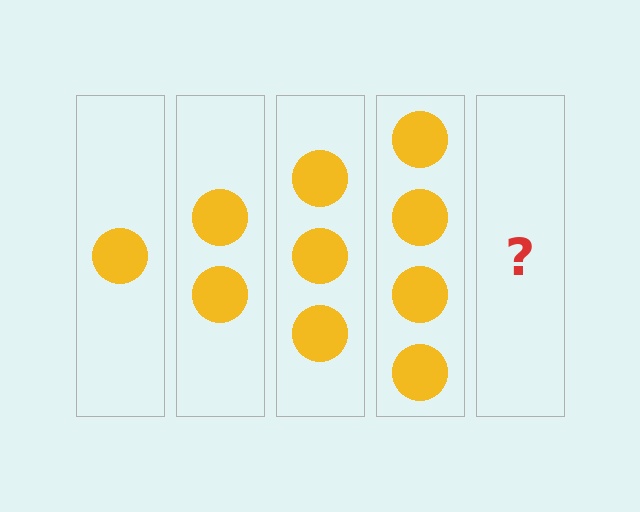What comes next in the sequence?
The next element should be 5 circles.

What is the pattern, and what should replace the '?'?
The pattern is that each step adds one more circle. The '?' should be 5 circles.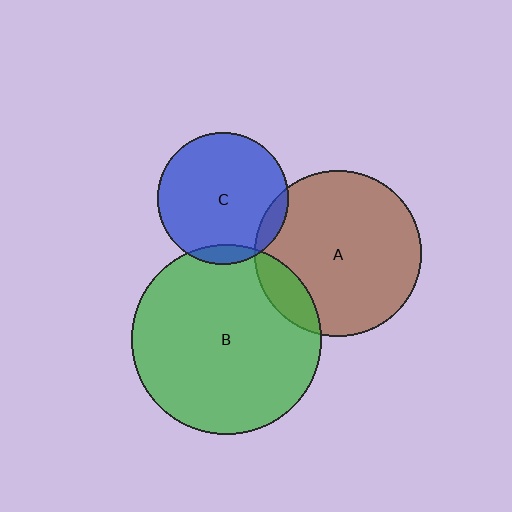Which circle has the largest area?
Circle B (green).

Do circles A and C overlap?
Yes.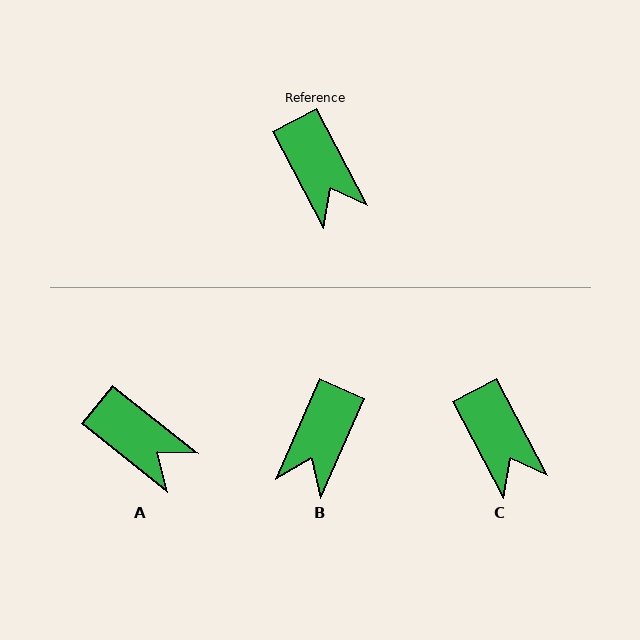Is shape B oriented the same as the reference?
No, it is off by about 51 degrees.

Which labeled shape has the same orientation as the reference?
C.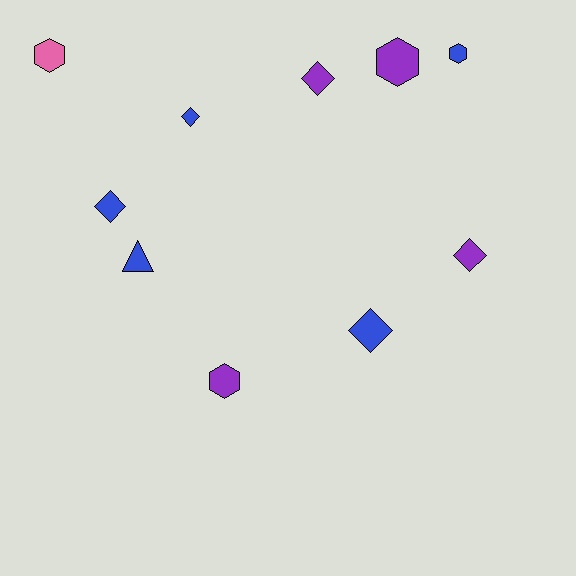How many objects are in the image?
There are 10 objects.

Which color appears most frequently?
Blue, with 5 objects.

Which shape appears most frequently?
Diamond, with 5 objects.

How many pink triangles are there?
There are no pink triangles.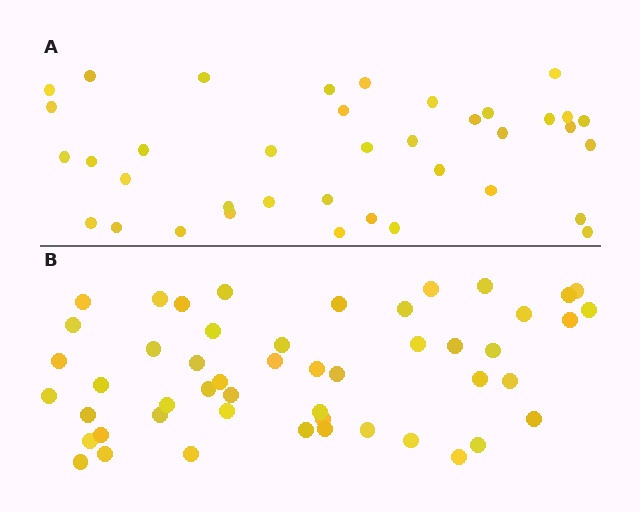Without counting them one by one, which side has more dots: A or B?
Region B (the bottom region) has more dots.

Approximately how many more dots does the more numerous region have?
Region B has roughly 12 or so more dots than region A.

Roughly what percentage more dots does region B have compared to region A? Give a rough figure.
About 30% more.